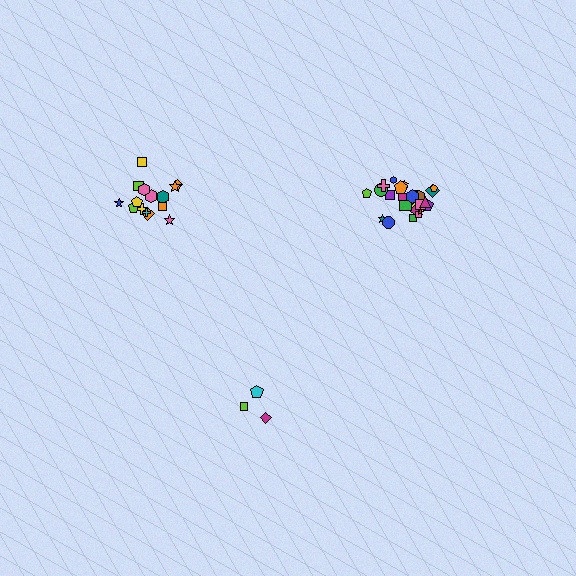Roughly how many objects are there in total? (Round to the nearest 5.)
Roughly 45 objects in total.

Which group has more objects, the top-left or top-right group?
The top-right group.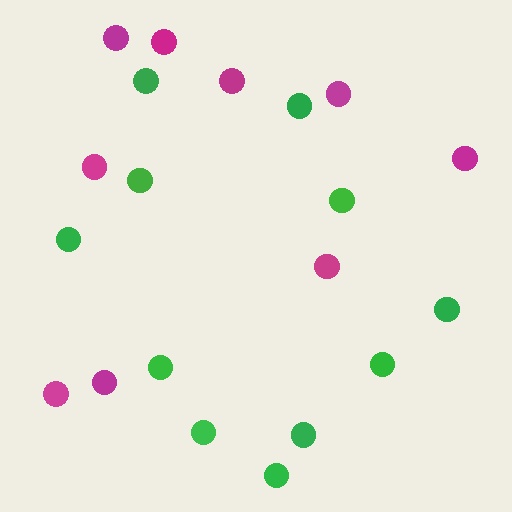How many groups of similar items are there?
There are 2 groups: one group of magenta circles (9) and one group of green circles (11).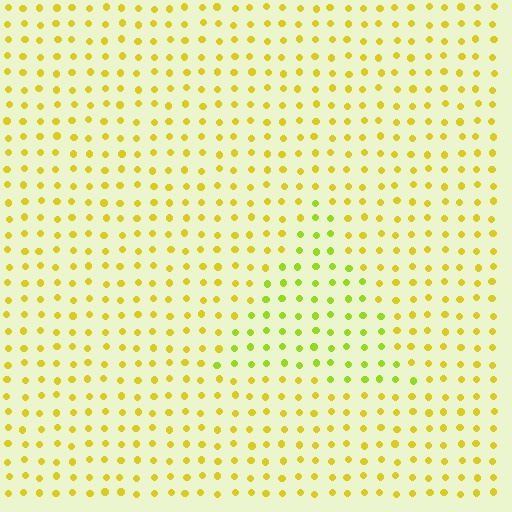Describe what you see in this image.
The image is filled with small yellow elements in a uniform arrangement. A triangle-shaped region is visible where the elements are tinted to a slightly different hue, forming a subtle color boundary.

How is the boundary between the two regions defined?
The boundary is defined purely by a slight shift in hue (about 27 degrees). Spacing, size, and orientation are identical on both sides.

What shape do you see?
I see a triangle.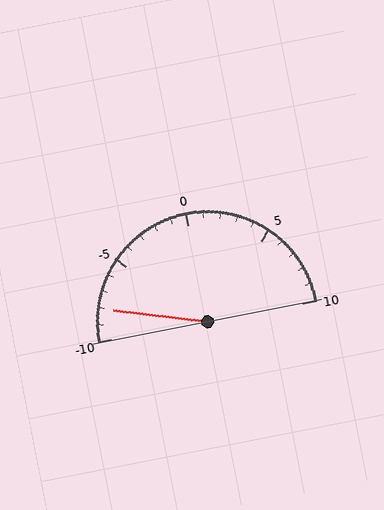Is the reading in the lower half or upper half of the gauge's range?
The reading is in the lower half of the range (-10 to 10).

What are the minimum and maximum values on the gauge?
The gauge ranges from -10 to 10.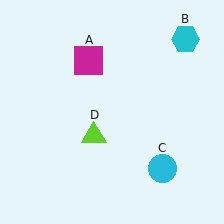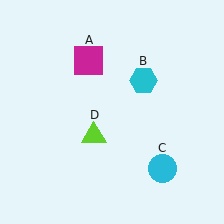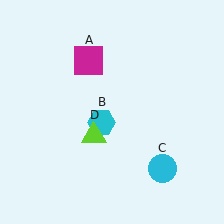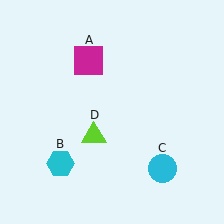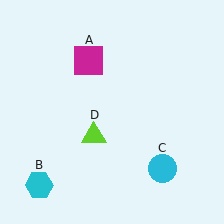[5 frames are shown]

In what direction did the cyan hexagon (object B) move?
The cyan hexagon (object B) moved down and to the left.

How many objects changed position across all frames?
1 object changed position: cyan hexagon (object B).